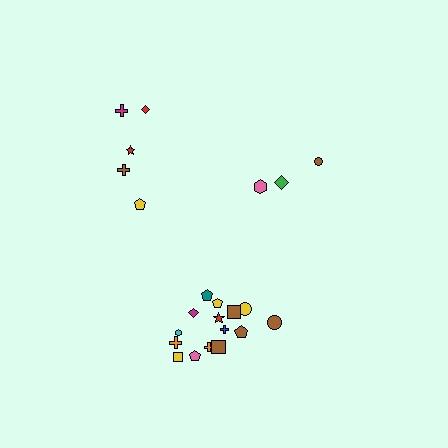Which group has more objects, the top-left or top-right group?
The top-left group.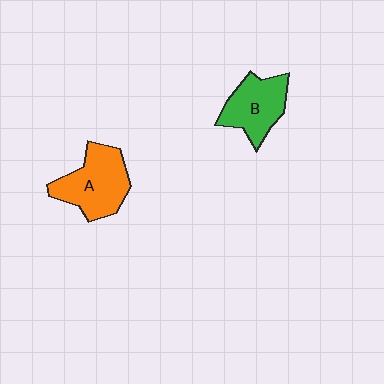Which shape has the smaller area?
Shape B (green).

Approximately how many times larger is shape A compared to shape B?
Approximately 1.2 times.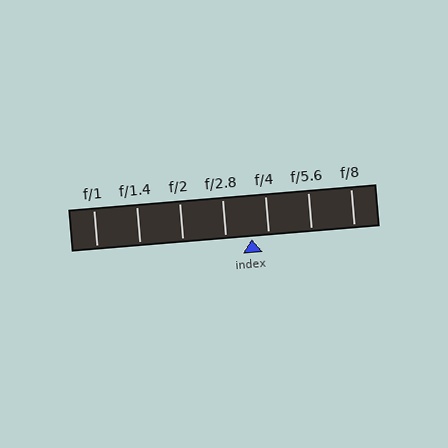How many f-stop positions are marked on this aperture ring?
There are 7 f-stop positions marked.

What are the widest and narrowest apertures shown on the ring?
The widest aperture shown is f/1 and the narrowest is f/8.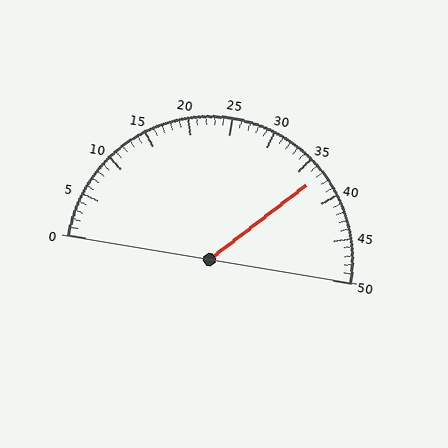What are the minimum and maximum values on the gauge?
The gauge ranges from 0 to 50.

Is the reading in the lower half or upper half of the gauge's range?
The reading is in the upper half of the range (0 to 50).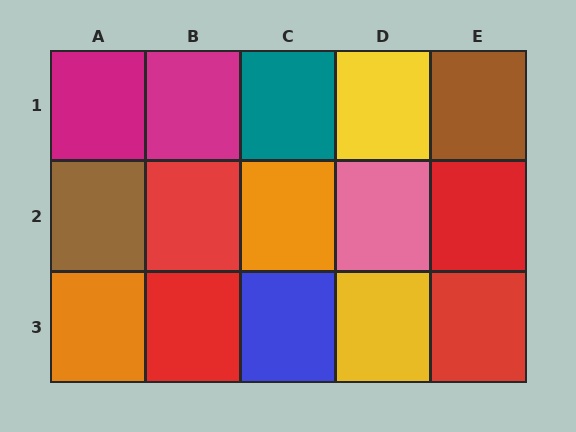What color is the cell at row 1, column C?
Teal.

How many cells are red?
4 cells are red.